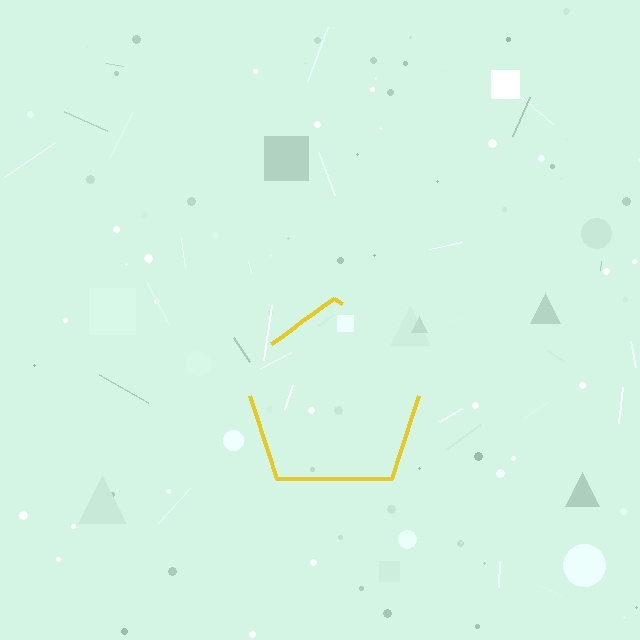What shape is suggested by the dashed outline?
The dashed outline suggests a pentagon.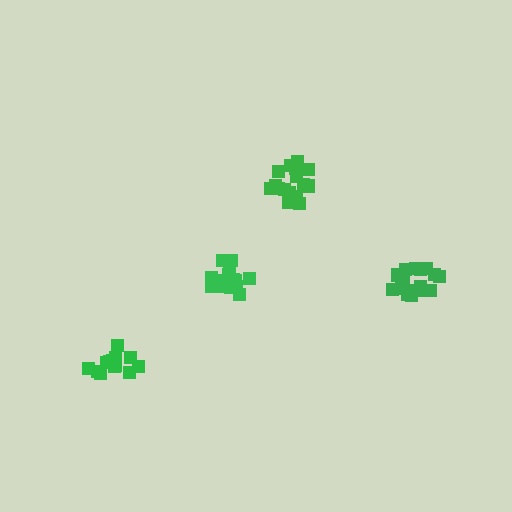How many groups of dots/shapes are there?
There are 4 groups.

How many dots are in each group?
Group 1: 14 dots, Group 2: 16 dots, Group 3: 17 dots, Group 4: 17 dots (64 total).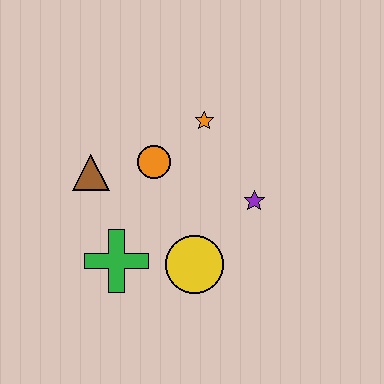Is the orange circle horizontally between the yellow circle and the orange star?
No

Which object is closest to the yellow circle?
The green cross is closest to the yellow circle.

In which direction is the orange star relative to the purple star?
The orange star is above the purple star.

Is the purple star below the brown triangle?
Yes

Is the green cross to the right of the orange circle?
No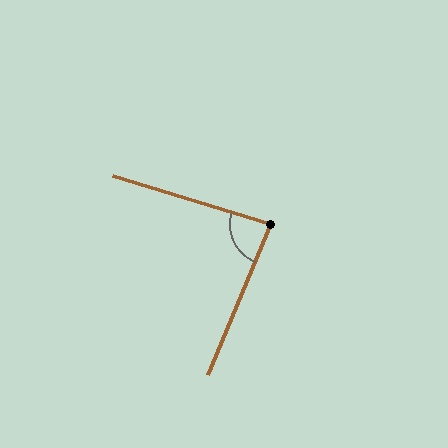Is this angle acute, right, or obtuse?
It is acute.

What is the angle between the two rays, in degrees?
Approximately 84 degrees.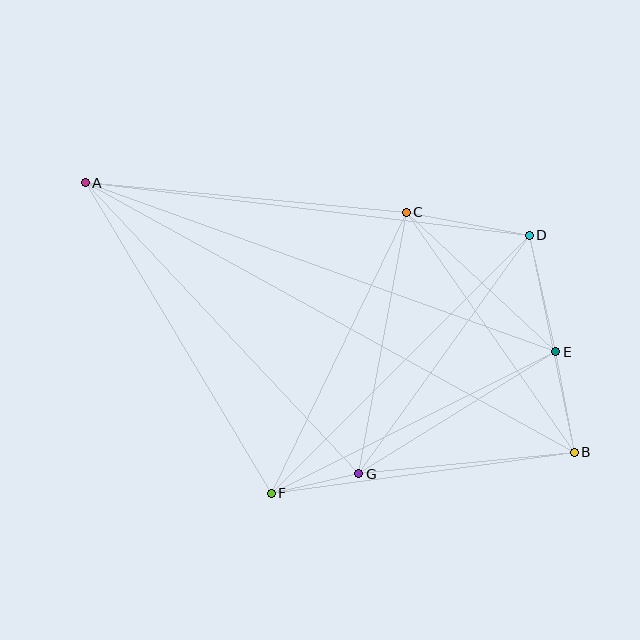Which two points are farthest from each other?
Points A and B are farthest from each other.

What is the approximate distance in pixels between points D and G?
The distance between D and G is approximately 293 pixels.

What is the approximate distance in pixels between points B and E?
The distance between B and E is approximately 102 pixels.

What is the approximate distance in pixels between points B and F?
The distance between B and F is approximately 306 pixels.